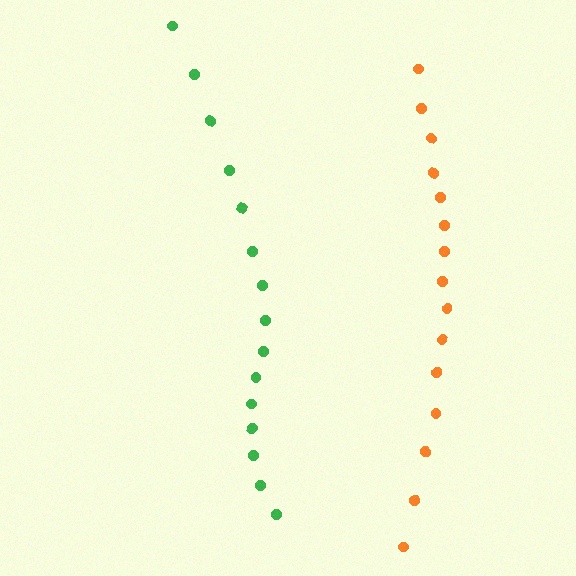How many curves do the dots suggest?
There are 2 distinct paths.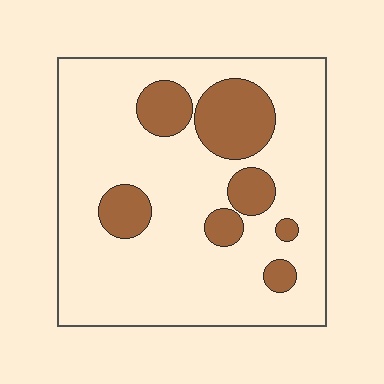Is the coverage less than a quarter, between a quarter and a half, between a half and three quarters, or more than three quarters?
Less than a quarter.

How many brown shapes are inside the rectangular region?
7.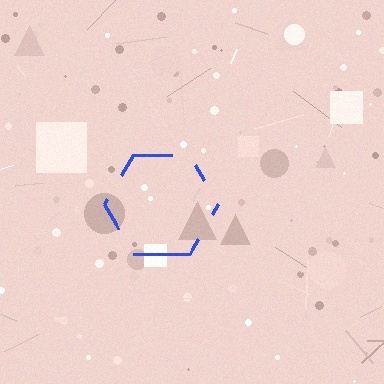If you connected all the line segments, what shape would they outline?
They would outline a hexagon.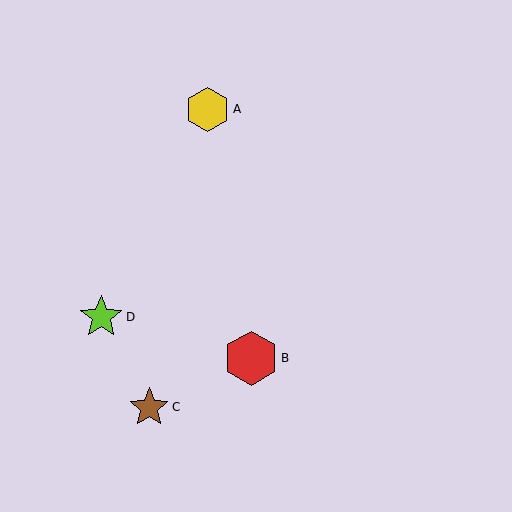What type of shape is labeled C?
Shape C is a brown star.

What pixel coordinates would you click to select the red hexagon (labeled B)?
Click at (251, 358) to select the red hexagon B.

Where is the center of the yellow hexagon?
The center of the yellow hexagon is at (208, 109).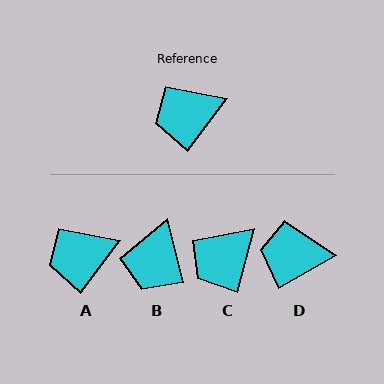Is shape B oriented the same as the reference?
No, it is off by about 51 degrees.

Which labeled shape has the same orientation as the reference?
A.